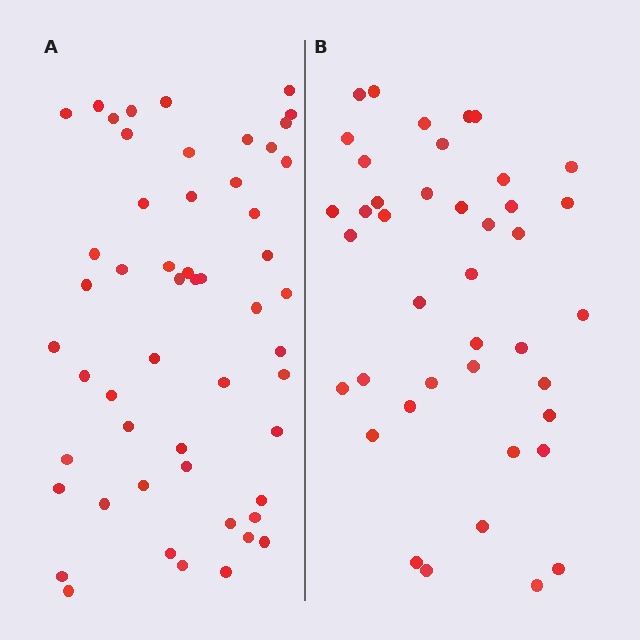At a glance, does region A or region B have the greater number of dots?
Region A (the left region) has more dots.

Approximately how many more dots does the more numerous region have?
Region A has roughly 12 or so more dots than region B.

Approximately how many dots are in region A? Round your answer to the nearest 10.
About 50 dots. (The exact count is 53, which rounds to 50.)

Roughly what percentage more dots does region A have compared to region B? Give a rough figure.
About 30% more.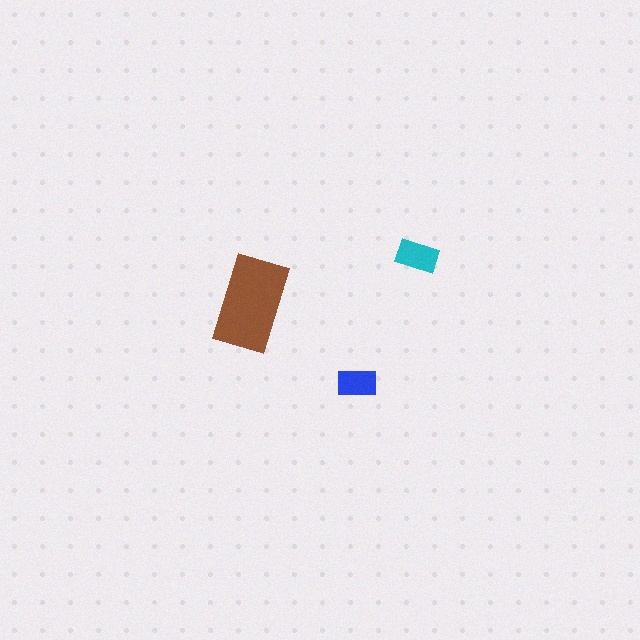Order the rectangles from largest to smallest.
the brown one, the cyan one, the blue one.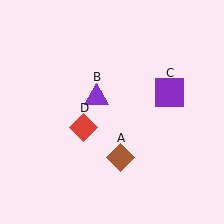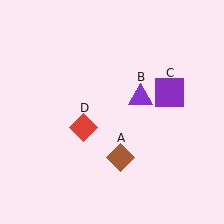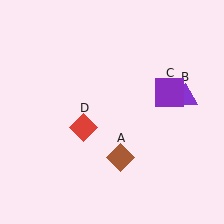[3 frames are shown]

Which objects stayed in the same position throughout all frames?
Brown diamond (object A) and purple square (object C) and red diamond (object D) remained stationary.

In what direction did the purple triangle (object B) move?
The purple triangle (object B) moved right.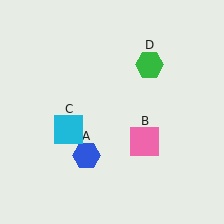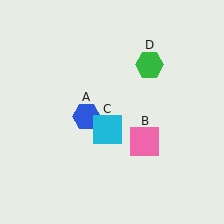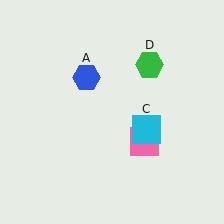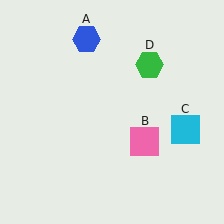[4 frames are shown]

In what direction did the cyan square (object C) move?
The cyan square (object C) moved right.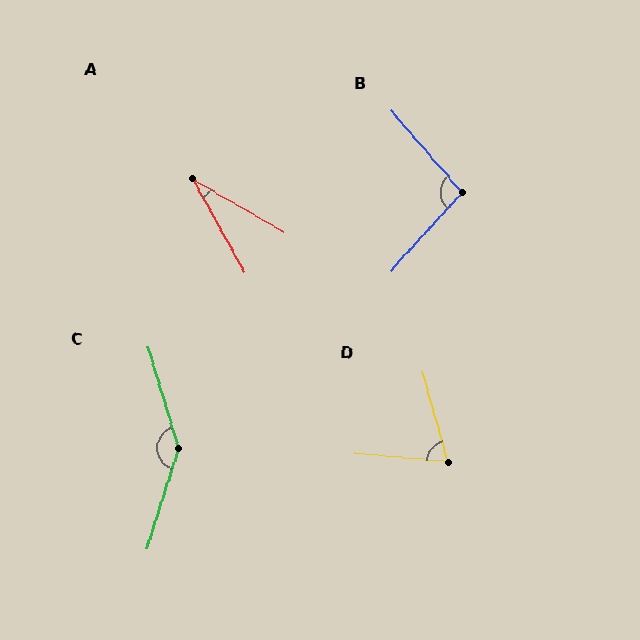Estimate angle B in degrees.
Approximately 97 degrees.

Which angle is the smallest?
A, at approximately 31 degrees.